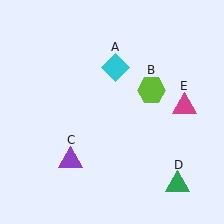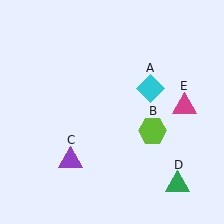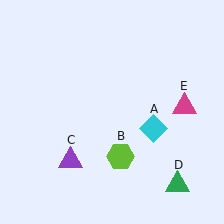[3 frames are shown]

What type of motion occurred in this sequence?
The cyan diamond (object A), lime hexagon (object B) rotated clockwise around the center of the scene.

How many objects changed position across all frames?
2 objects changed position: cyan diamond (object A), lime hexagon (object B).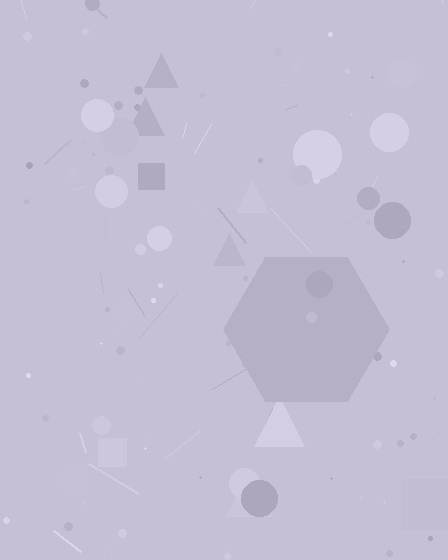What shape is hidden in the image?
A hexagon is hidden in the image.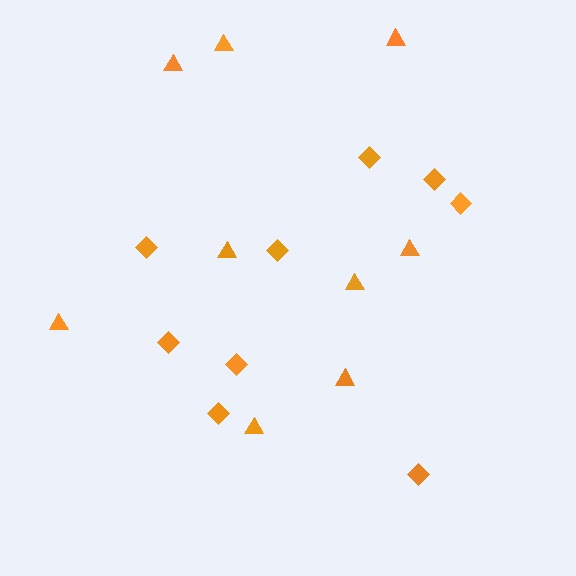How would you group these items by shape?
There are 2 groups: one group of diamonds (9) and one group of triangles (9).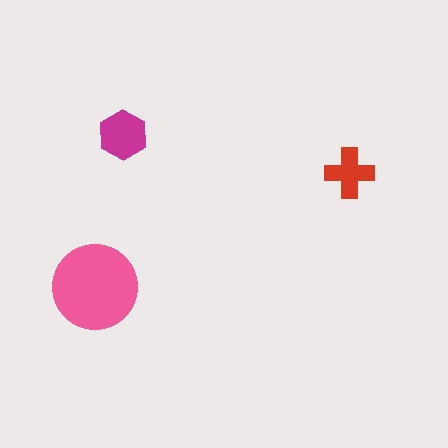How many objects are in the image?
There are 3 objects in the image.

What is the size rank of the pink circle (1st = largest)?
1st.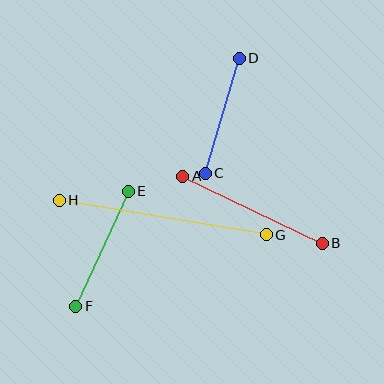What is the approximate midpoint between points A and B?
The midpoint is at approximately (253, 210) pixels.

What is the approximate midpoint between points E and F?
The midpoint is at approximately (102, 249) pixels.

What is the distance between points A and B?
The distance is approximately 155 pixels.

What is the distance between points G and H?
The distance is approximately 210 pixels.